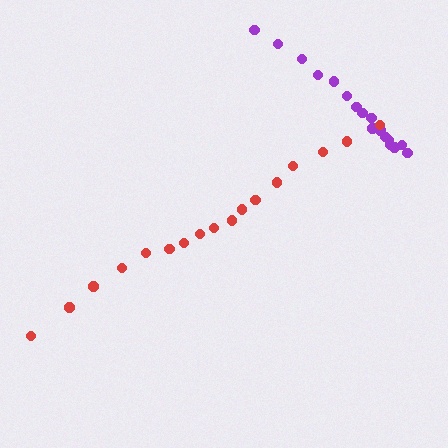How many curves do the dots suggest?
There are 2 distinct paths.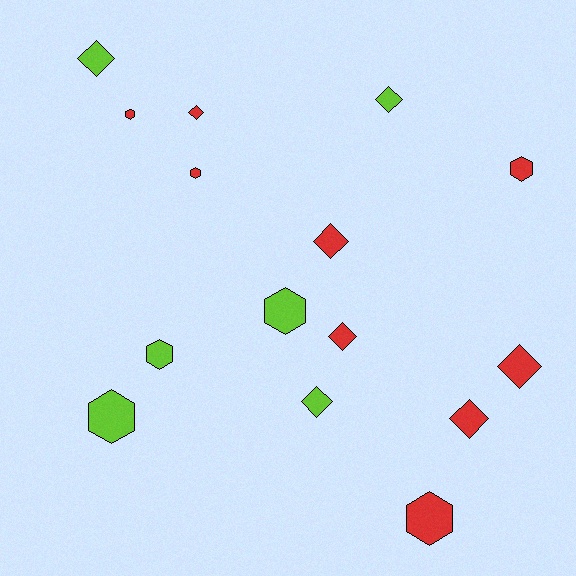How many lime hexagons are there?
There are 3 lime hexagons.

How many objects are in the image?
There are 15 objects.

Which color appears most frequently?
Red, with 9 objects.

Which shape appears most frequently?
Diamond, with 8 objects.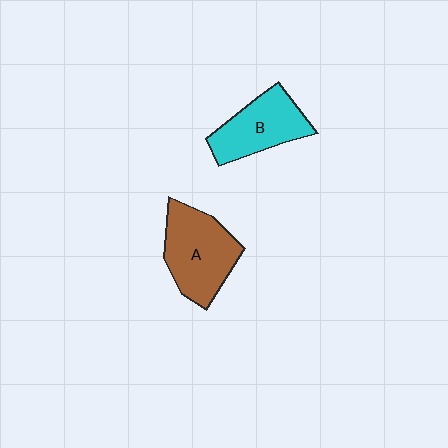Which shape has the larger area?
Shape A (brown).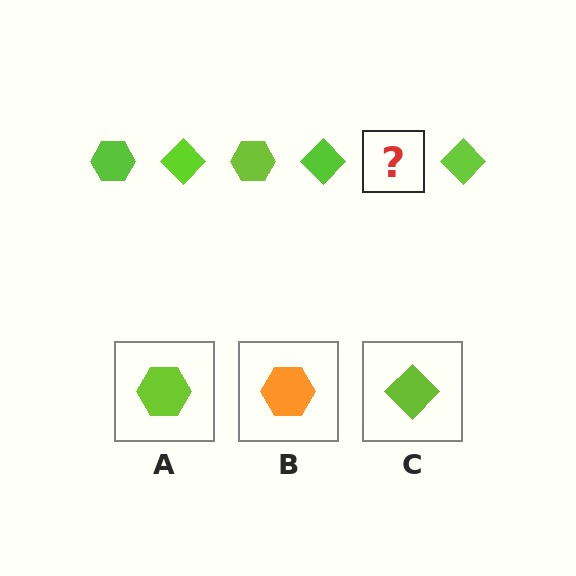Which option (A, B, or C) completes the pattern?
A.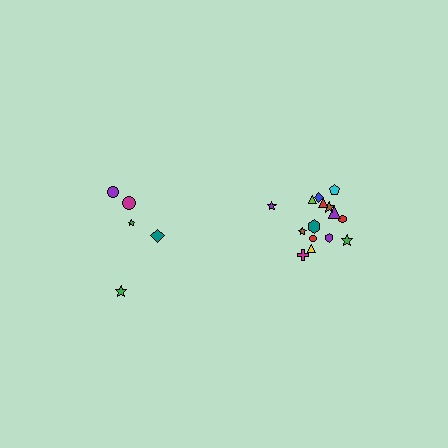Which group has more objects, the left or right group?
The right group.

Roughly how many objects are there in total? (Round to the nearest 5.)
Roughly 20 objects in total.